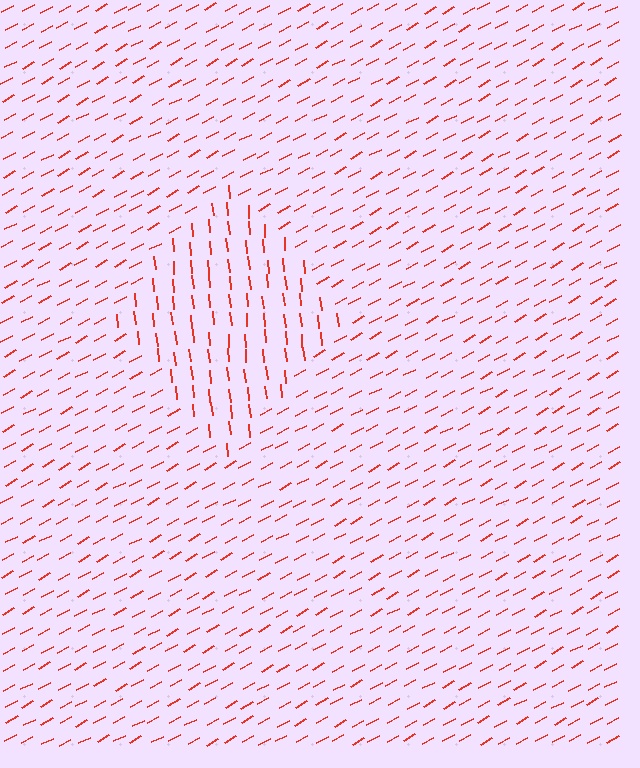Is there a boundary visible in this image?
Yes, there is a texture boundary formed by a change in line orientation.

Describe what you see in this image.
The image is filled with small red line segments. A diamond region in the image has lines oriented differently from the surrounding lines, creating a visible texture boundary.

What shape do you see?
I see a diamond.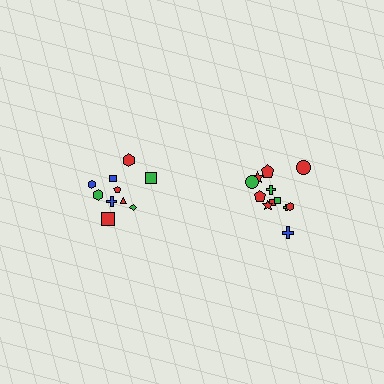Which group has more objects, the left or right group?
The right group.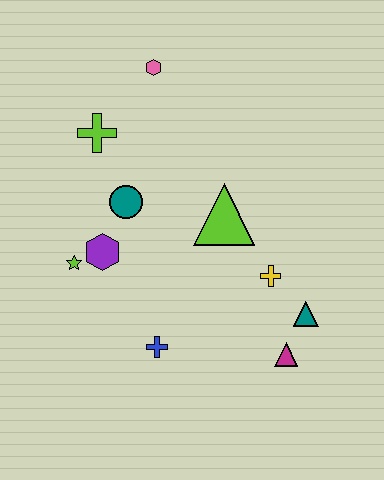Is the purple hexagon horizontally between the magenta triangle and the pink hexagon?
No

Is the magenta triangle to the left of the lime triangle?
No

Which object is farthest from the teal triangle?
The pink hexagon is farthest from the teal triangle.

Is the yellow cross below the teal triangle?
No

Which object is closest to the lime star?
The purple hexagon is closest to the lime star.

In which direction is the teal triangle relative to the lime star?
The teal triangle is to the right of the lime star.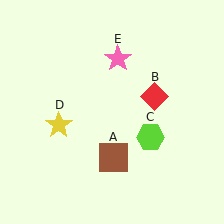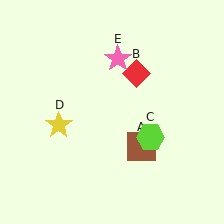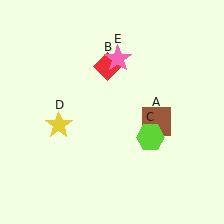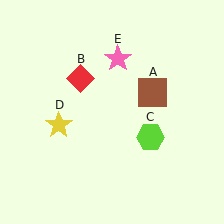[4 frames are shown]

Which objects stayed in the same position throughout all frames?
Lime hexagon (object C) and yellow star (object D) and pink star (object E) remained stationary.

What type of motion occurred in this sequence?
The brown square (object A), red diamond (object B) rotated counterclockwise around the center of the scene.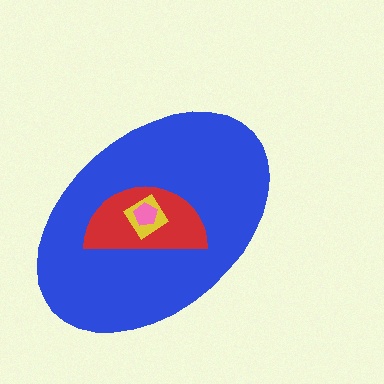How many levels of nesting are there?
4.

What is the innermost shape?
The pink pentagon.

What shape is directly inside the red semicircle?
The yellow diamond.